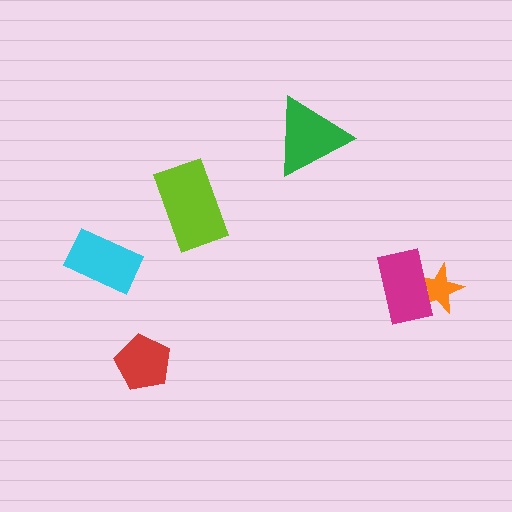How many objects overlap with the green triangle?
0 objects overlap with the green triangle.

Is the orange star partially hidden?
Yes, it is partially covered by another shape.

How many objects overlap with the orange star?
1 object overlaps with the orange star.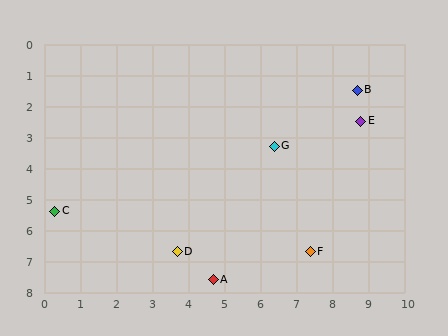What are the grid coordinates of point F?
Point F is at approximately (7.4, 6.7).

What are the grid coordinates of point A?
Point A is at approximately (4.7, 7.6).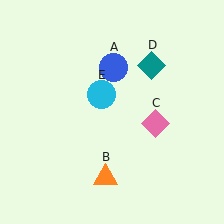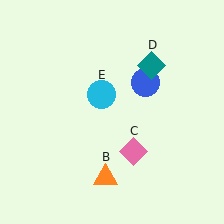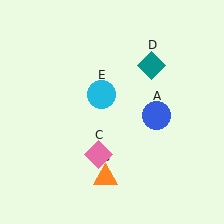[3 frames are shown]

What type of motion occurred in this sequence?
The blue circle (object A), pink diamond (object C) rotated clockwise around the center of the scene.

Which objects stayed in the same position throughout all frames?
Orange triangle (object B) and teal diamond (object D) and cyan circle (object E) remained stationary.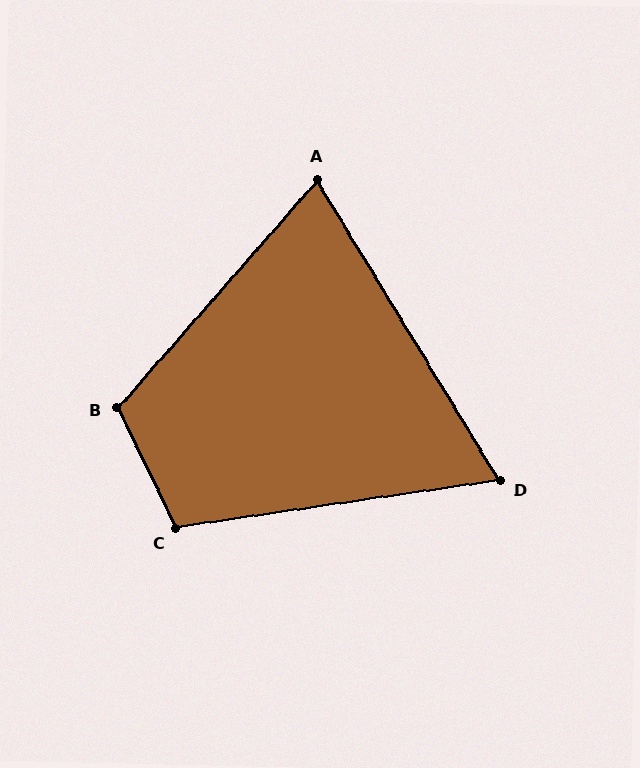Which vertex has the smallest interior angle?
D, at approximately 67 degrees.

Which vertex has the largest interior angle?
B, at approximately 113 degrees.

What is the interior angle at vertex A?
Approximately 73 degrees (acute).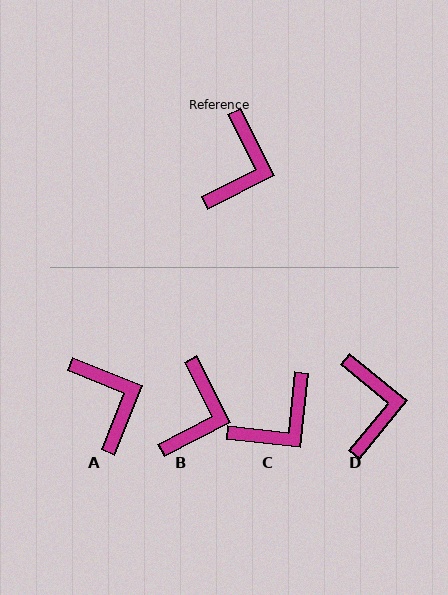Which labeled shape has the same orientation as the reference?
B.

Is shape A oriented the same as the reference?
No, it is off by about 42 degrees.